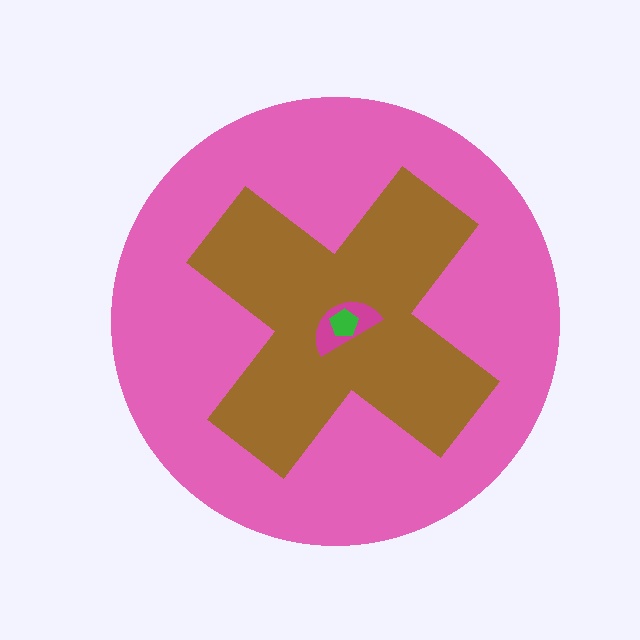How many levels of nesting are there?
4.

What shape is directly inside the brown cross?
The magenta semicircle.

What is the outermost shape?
The pink circle.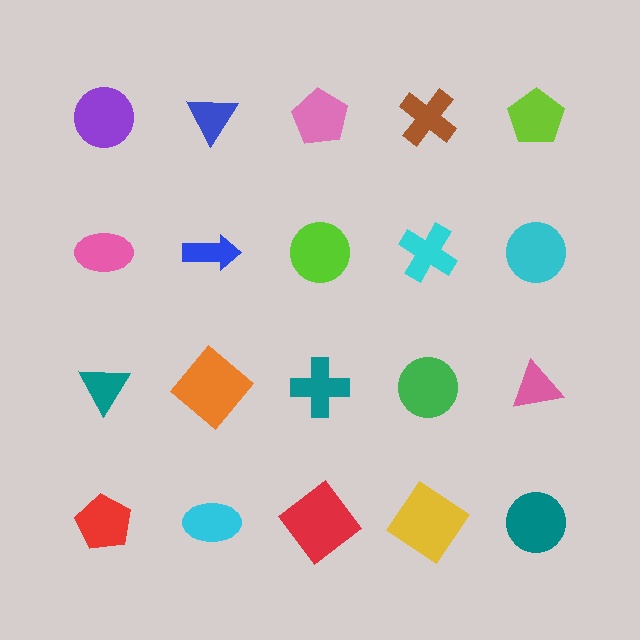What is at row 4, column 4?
A yellow diamond.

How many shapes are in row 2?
5 shapes.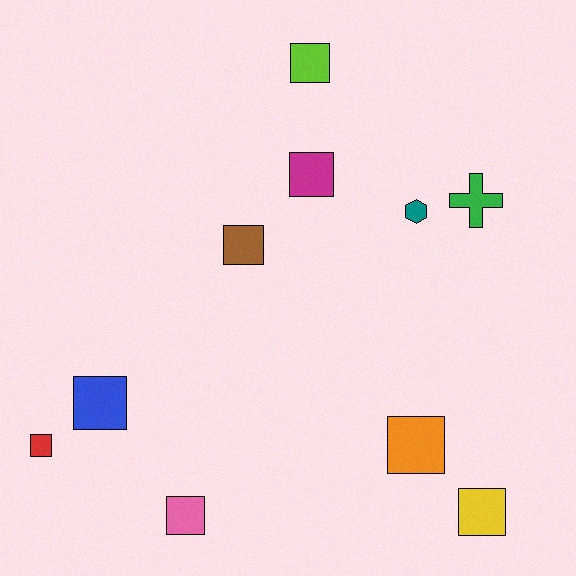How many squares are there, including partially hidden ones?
There are 8 squares.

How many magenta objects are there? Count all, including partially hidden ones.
There is 1 magenta object.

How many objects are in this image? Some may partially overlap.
There are 10 objects.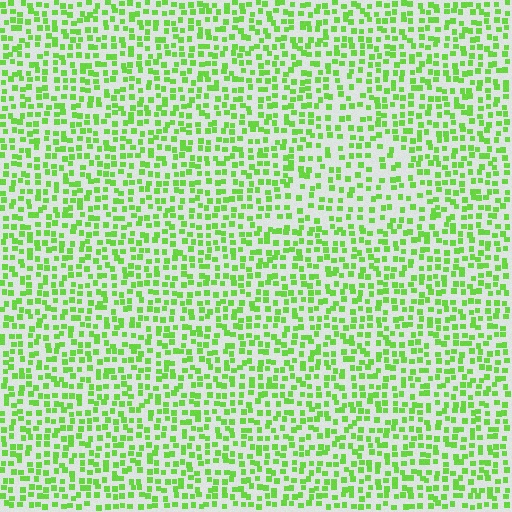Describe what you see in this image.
The image contains small lime elements arranged at two different densities. A triangle-shaped region is visible where the elements are less densely packed than the surrounding area.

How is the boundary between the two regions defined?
The boundary is defined by a change in element density (approximately 1.4x ratio). All elements are the same color, size, and shape.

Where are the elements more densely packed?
The elements are more densely packed outside the triangle boundary.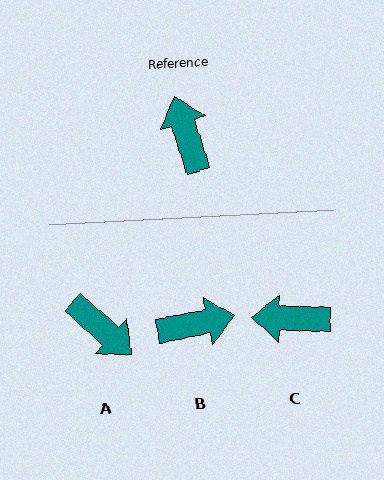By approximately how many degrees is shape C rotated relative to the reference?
Approximately 71 degrees counter-clockwise.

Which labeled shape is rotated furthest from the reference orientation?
A, about 150 degrees away.